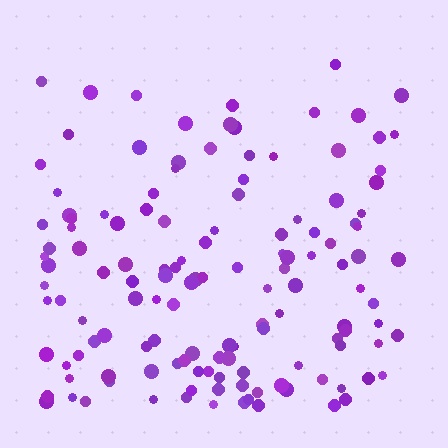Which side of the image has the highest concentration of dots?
The bottom.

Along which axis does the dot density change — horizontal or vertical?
Vertical.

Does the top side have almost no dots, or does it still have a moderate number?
Still a moderate number, just noticeably fewer than the bottom.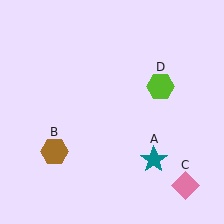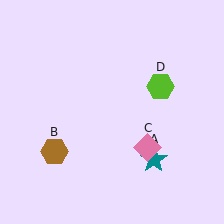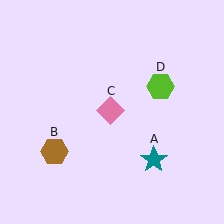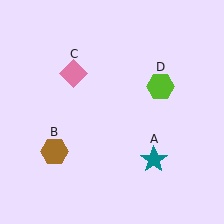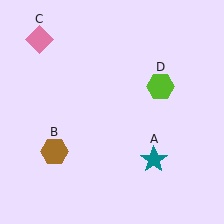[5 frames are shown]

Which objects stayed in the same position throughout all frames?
Teal star (object A) and brown hexagon (object B) and lime hexagon (object D) remained stationary.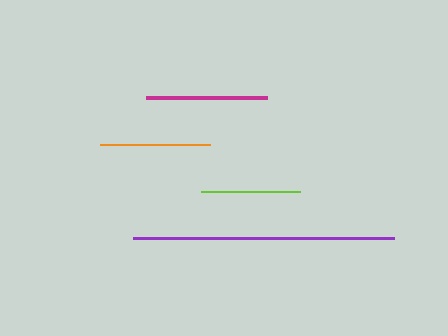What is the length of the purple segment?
The purple segment is approximately 261 pixels long.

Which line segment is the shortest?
The lime line is the shortest at approximately 99 pixels.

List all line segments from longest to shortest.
From longest to shortest: purple, magenta, orange, lime.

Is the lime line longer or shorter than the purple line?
The purple line is longer than the lime line.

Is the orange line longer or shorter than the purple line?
The purple line is longer than the orange line.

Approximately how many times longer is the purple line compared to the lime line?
The purple line is approximately 2.6 times the length of the lime line.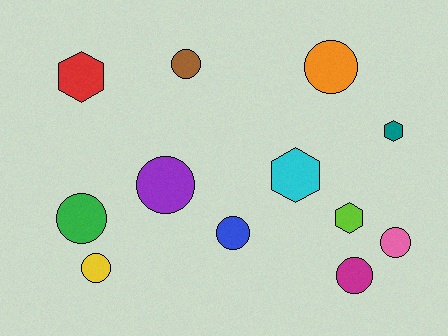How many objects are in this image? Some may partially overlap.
There are 12 objects.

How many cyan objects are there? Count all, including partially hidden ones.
There is 1 cyan object.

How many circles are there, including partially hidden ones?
There are 8 circles.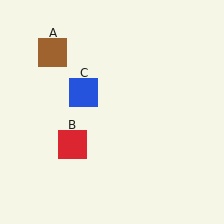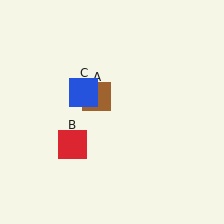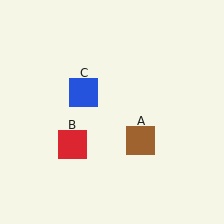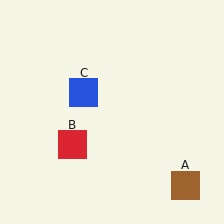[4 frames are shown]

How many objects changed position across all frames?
1 object changed position: brown square (object A).